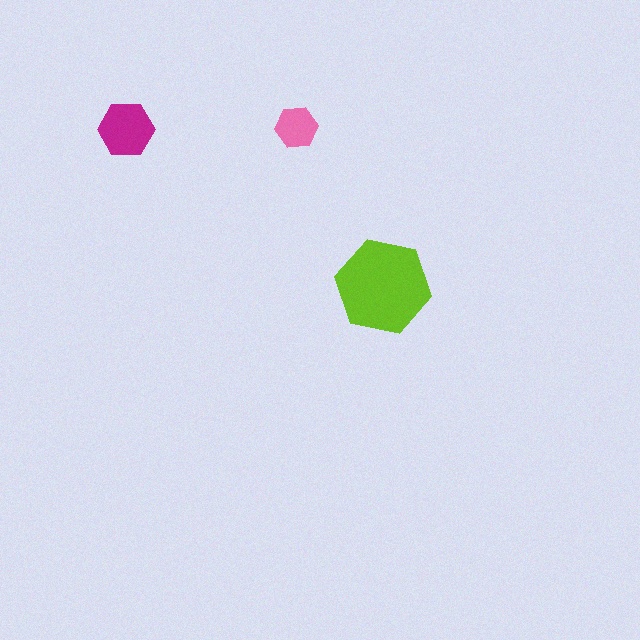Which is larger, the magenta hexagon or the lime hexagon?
The lime one.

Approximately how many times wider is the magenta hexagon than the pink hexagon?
About 1.5 times wider.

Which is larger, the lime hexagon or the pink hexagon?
The lime one.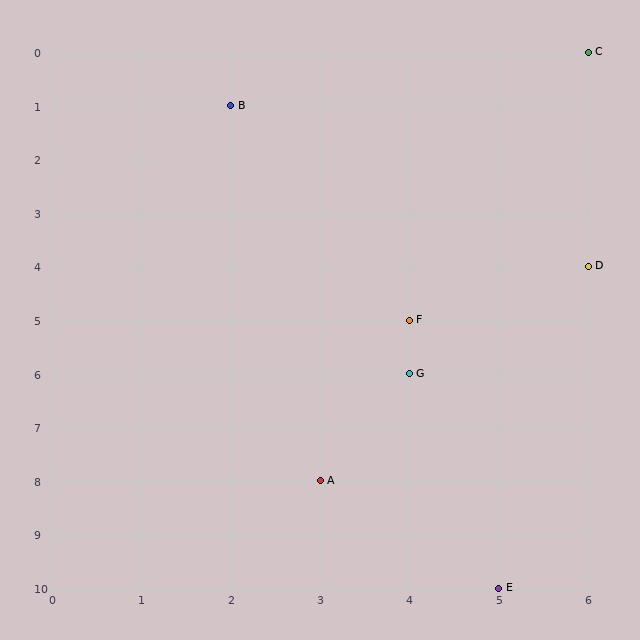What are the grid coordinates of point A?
Point A is at grid coordinates (3, 8).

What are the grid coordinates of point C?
Point C is at grid coordinates (6, 0).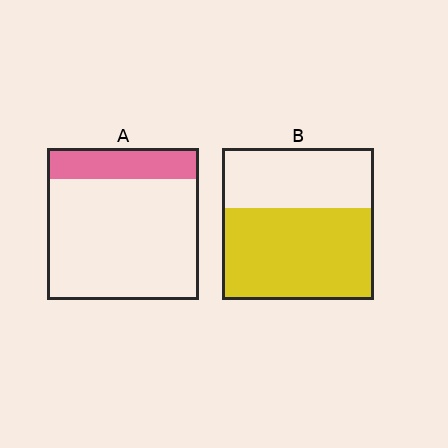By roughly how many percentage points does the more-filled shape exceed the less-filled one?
By roughly 40 percentage points (B over A).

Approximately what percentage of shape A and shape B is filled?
A is approximately 20% and B is approximately 60%.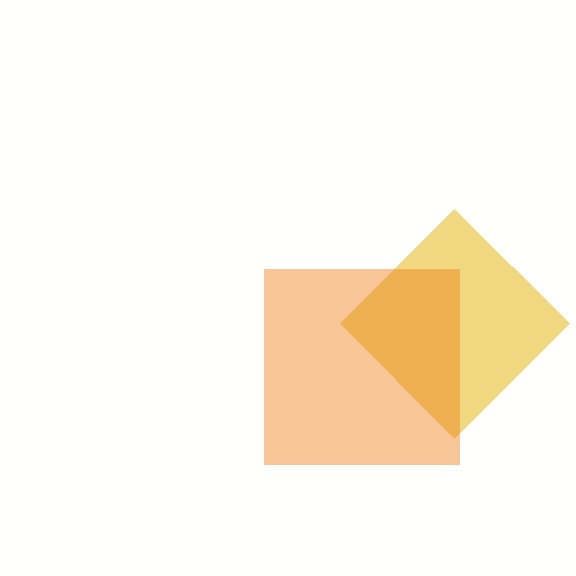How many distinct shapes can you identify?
There are 2 distinct shapes: a yellow diamond, an orange square.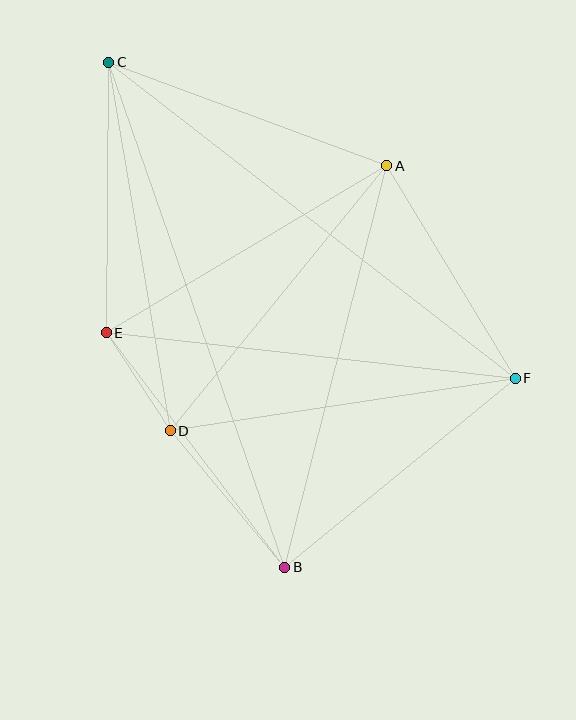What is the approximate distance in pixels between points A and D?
The distance between A and D is approximately 342 pixels.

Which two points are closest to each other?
Points D and E are closest to each other.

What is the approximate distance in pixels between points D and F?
The distance between D and F is approximately 349 pixels.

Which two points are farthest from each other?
Points B and C are farthest from each other.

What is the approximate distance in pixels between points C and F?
The distance between C and F is approximately 515 pixels.